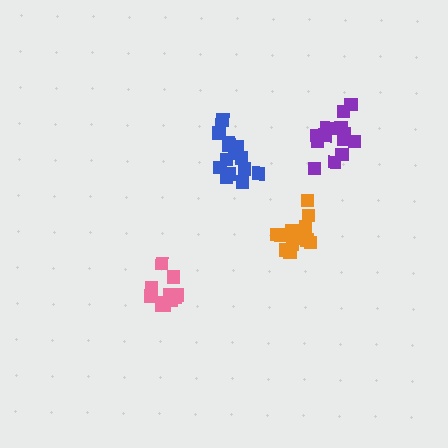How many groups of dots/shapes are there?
There are 4 groups.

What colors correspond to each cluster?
The clusters are colored: purple, orange, pink, blue.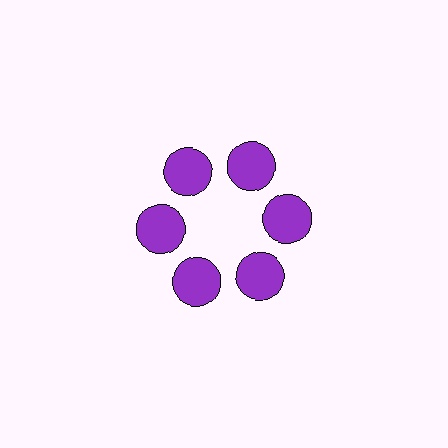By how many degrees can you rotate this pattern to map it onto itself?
The pattern maps onto itself every 60 degrees of rotation.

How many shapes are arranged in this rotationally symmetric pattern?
There are 6 shapes, arranged in 6 groups of 1.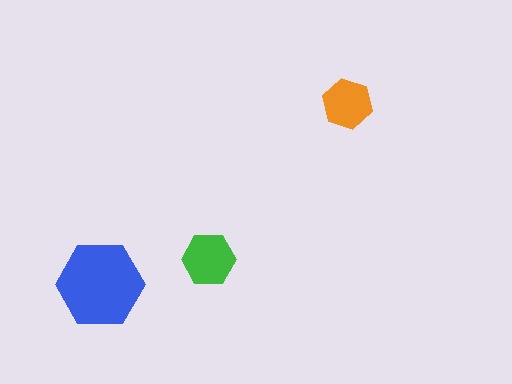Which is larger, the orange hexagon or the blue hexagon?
The blue one.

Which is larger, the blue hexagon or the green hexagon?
The blue one.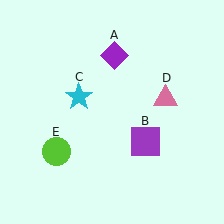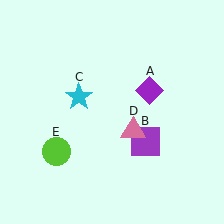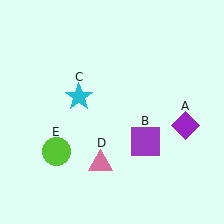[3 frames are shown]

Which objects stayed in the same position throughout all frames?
Purple square (object B) and cyan star (object C) and lime circle (object E) remained stationary.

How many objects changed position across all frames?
2 objects changed position: purple diamond (object A), pink triangle (object D).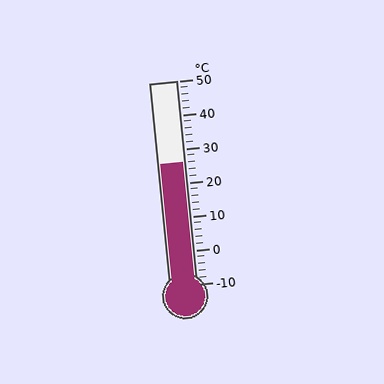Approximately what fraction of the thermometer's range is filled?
The thermometer is filled to approximately 60% of its range.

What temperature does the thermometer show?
The thermometer shows approximately 26°C.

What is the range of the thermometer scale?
The thermometer scale ranges from -10°C to 50°C.